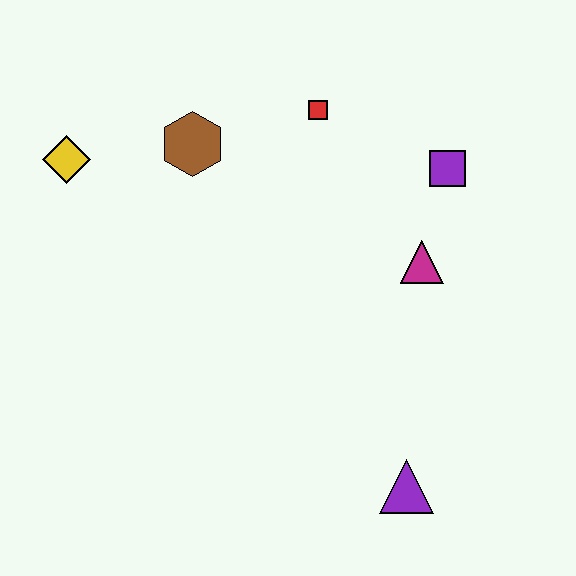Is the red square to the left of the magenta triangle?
Yes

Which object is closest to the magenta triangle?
The purple square is closest to the magenta triangle.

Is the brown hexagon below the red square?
Yes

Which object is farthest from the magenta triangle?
The yellow diamond is farthest from the magenta triangle.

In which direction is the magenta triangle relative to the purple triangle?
The magenta triangle is above the purple triangle.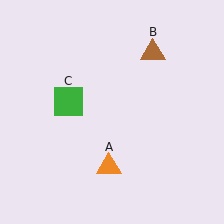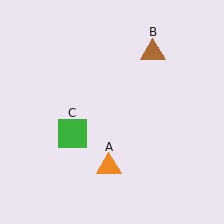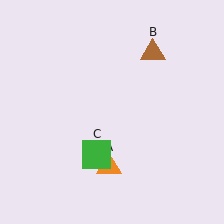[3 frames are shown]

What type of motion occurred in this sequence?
The green square (object C) rotated counterclockwise around the center of the scene.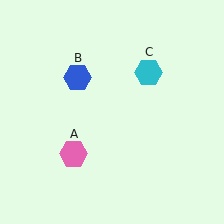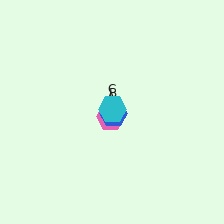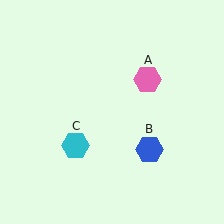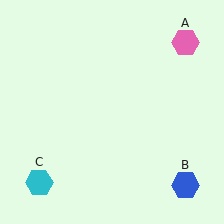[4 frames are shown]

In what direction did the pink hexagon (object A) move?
The pink hexagon (object A) moved up and to the right.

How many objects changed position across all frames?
3 objects changed position: pink hexagon (object A), blue hexagon (object B), cyan hexagon (object C).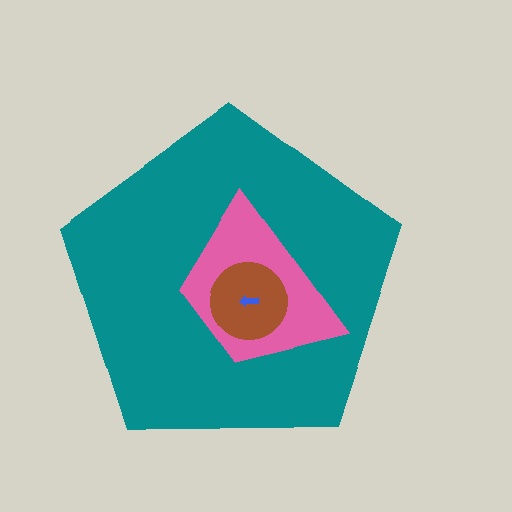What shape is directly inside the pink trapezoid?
The brown circle.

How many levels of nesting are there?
4.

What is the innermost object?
The blue arrow.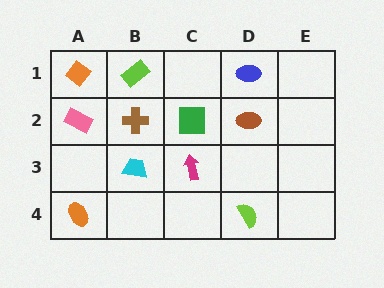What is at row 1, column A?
An orange diamond.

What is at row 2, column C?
A green square.